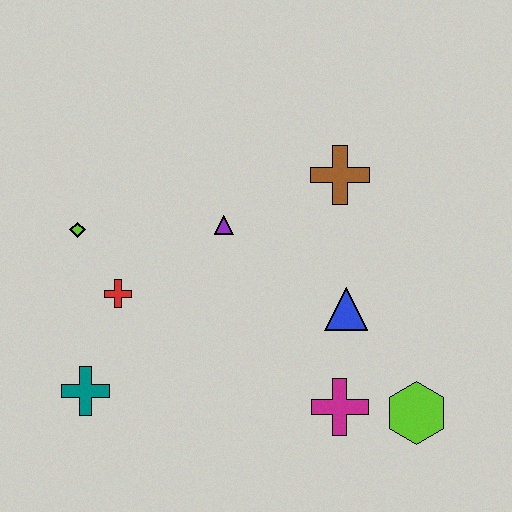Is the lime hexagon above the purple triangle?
No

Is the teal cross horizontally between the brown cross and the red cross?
No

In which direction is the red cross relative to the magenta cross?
The red cross is to the left of the magenta cross.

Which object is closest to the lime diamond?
The red cross is closest to the lime diamond.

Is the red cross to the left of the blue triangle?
Yes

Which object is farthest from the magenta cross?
The lime diamond is farthest from the magenta cross.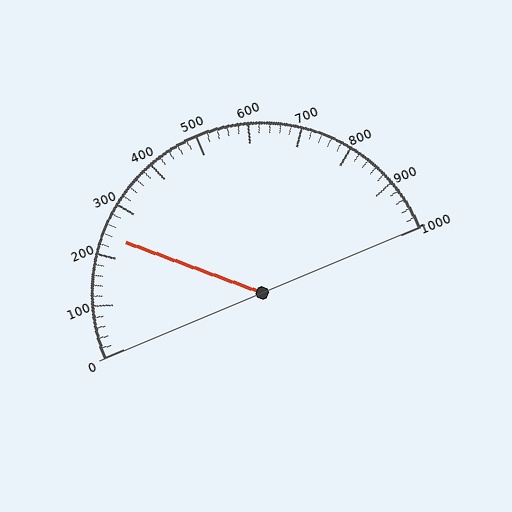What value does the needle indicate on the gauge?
The needle indicates approximately 240.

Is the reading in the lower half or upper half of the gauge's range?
The reading is in the lower half of the range (0 to 1000).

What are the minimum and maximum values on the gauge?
The gauge ranges from 0 to 1000.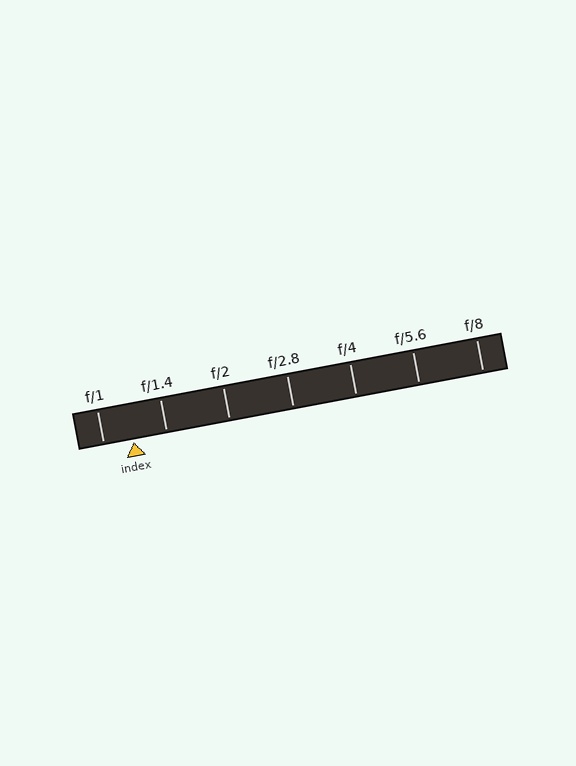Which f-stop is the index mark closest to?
The index mark is closest to f/1.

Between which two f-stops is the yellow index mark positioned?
The index mark is between f/1 and f/1.4.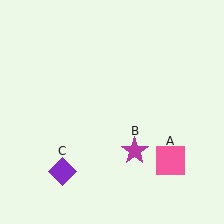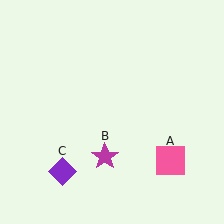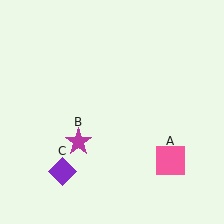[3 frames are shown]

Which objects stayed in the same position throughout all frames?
Pink square (object A) and purple diamond (object C) remained stationary.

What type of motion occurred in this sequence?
The magenta star (object B) rotated clockwise around the center of the scene.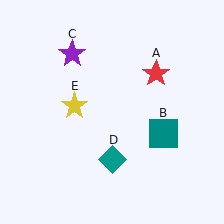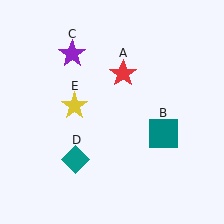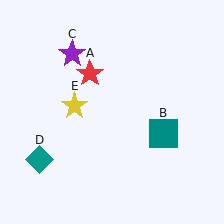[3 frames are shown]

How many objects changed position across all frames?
2 objects changed position: red star (object A), teal diamond (object D).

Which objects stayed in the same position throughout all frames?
Teal square (object B) and purple star (object C) and yellow star (object E) remained stationary.